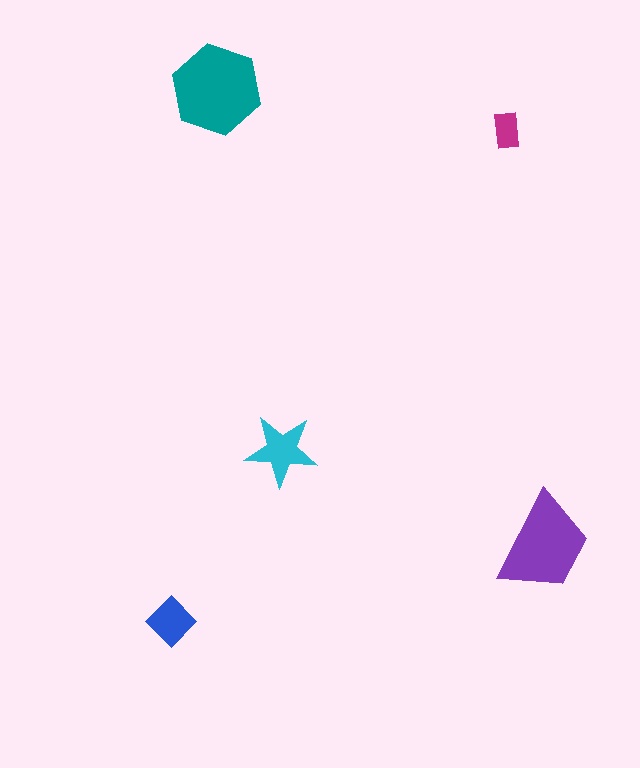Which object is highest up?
The teal hexagon is topmost.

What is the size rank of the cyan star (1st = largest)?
3rd.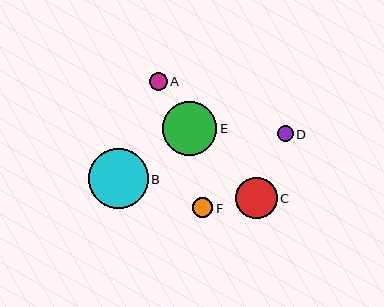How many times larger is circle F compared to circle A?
Circle F is approximately 1.1 times the size of circle A.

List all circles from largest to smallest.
From largest to smallest: B, E, C, F, A, D.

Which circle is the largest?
Circle B is the largest with a size of approximately 60 pixels.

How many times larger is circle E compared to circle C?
Circle E is approximately 1.3 times the size of circle C.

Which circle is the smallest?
Circle D is the smallest with a size of approximately 16 pixels.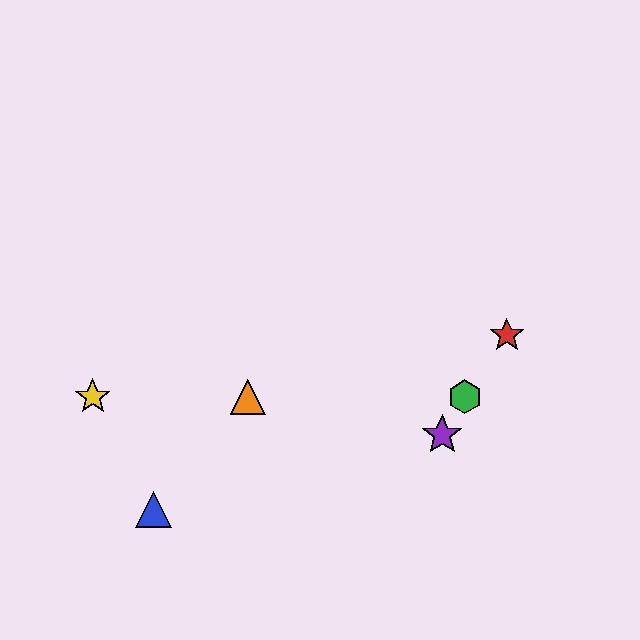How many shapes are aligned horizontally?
3 shapes (the green hexagon, the yellow star, the orange triangle) are aligned horizontally.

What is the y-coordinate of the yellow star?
The yellow star is at y≈397.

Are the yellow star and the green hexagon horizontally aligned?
Yes, both are at y≈397.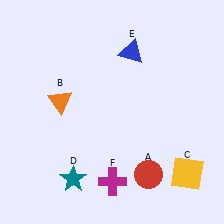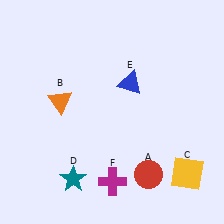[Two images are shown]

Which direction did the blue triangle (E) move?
The blue triangle (E) moved down.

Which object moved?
The blue triangle (E) moved down.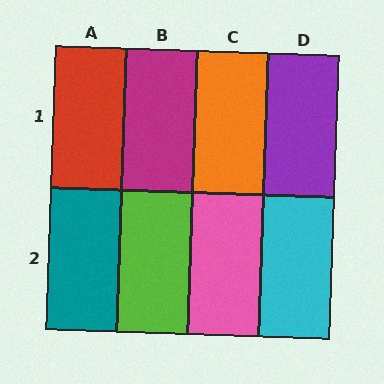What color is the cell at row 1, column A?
Red.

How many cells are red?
1 cell is red.